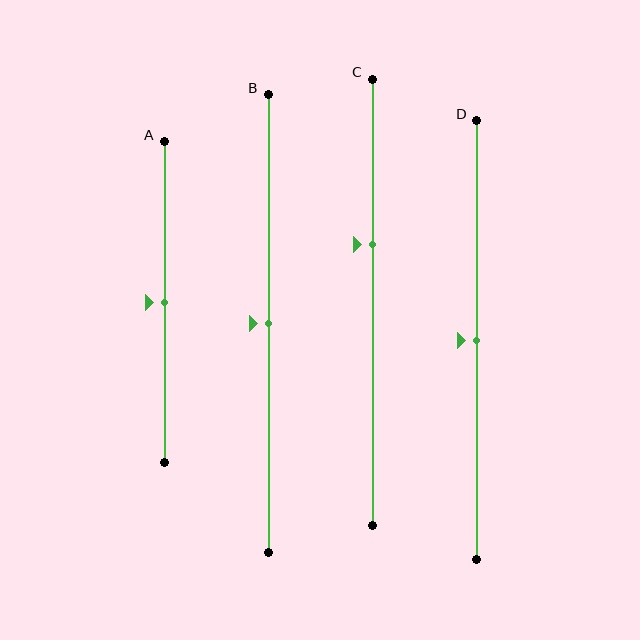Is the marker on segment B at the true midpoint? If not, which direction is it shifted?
Yes, the marker on segment B is at the true midpoint.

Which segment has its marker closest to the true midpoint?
Segment A has its marker closest to the true midpoint.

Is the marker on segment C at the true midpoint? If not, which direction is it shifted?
No, the marker on segment C is shifted upward by about 13% of the segment length.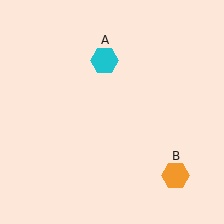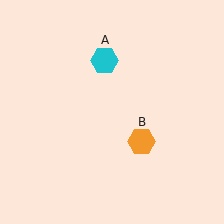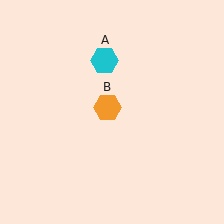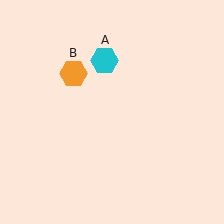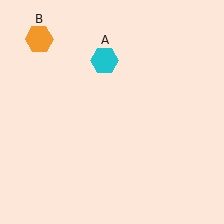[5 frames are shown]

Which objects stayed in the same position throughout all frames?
Cyan hexagon (object A) remained stationary.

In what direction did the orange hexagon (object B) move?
The orange hexagon (object B) moved up and to the left.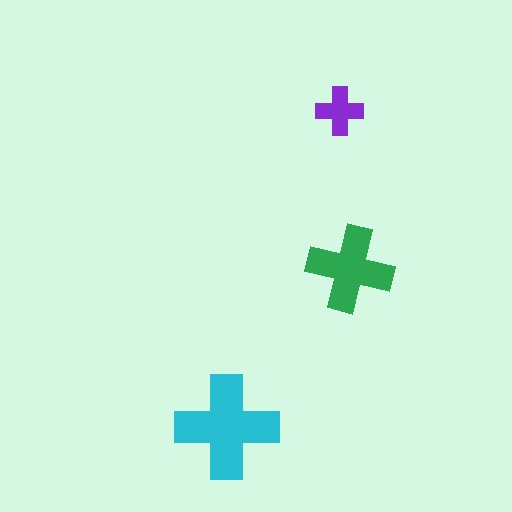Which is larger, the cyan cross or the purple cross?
The cyan one.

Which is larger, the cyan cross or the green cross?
The cyan one.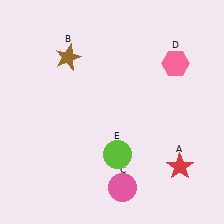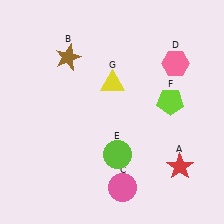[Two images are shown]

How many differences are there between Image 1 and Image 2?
There are 2 differences between the two images.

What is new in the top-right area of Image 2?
A lime pentagon (F) was added in the top-right area of Image 2.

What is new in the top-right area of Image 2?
A yellow triangle (G) was added in the top-right area of Image 2.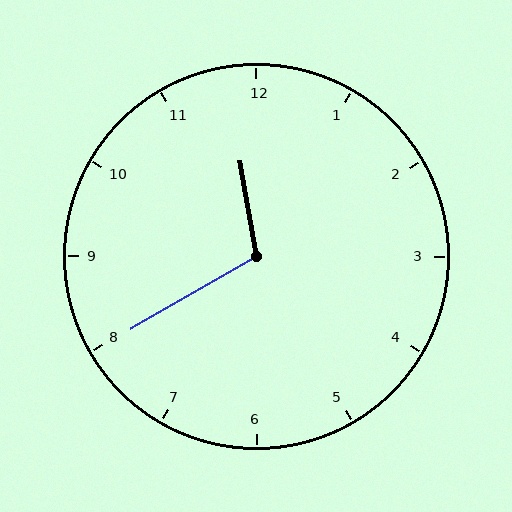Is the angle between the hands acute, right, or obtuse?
It is obtuse.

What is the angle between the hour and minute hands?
Approximately 110 degrees.